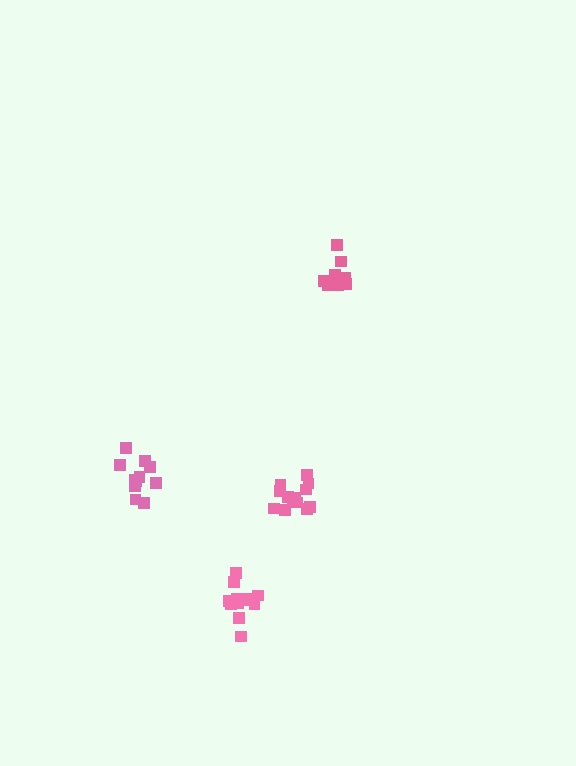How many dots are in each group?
Group 1: 13 dots, Group 2: 9 dots, Group 3: 13 dots, Group 4: 11 dots (46 total).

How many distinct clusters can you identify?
There are 4 distinct clusters.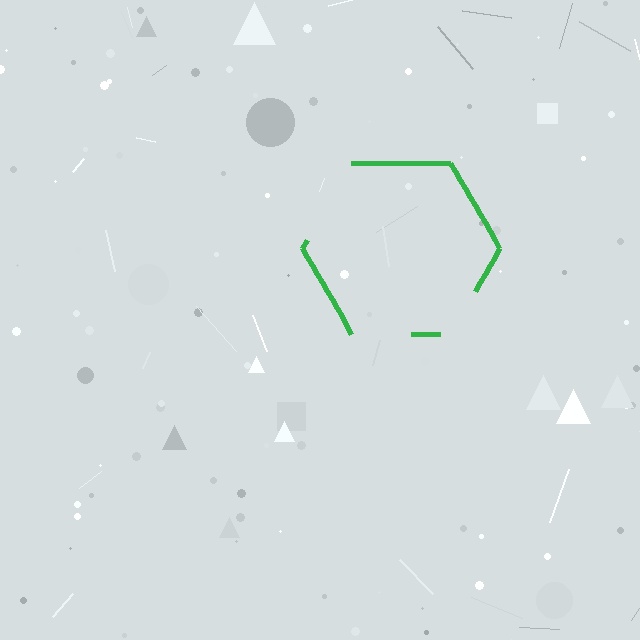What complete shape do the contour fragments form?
The contour fragments form a hexagon.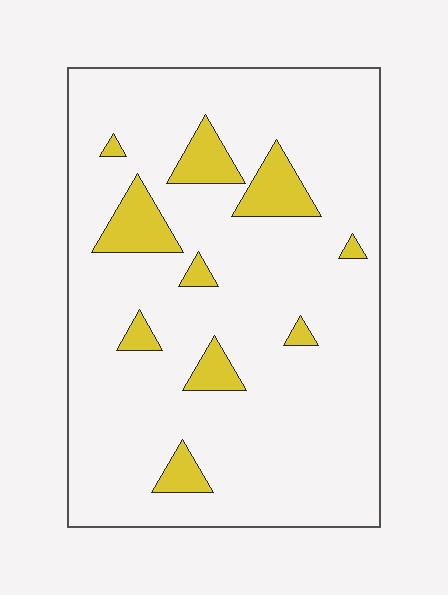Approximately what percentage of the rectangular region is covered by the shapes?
Approximately 10%.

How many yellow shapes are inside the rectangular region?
10.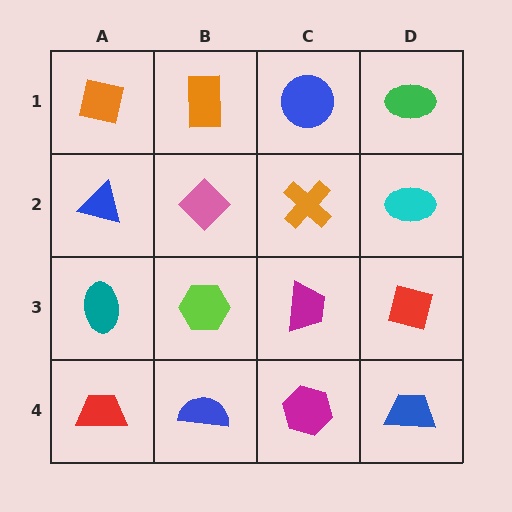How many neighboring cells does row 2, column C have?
4.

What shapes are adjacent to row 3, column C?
An orange cross (row 2, column C), a magenta hexagon (row 4, column C), a lime hexagon (row 3, column B), a red diamond (row 3, column D).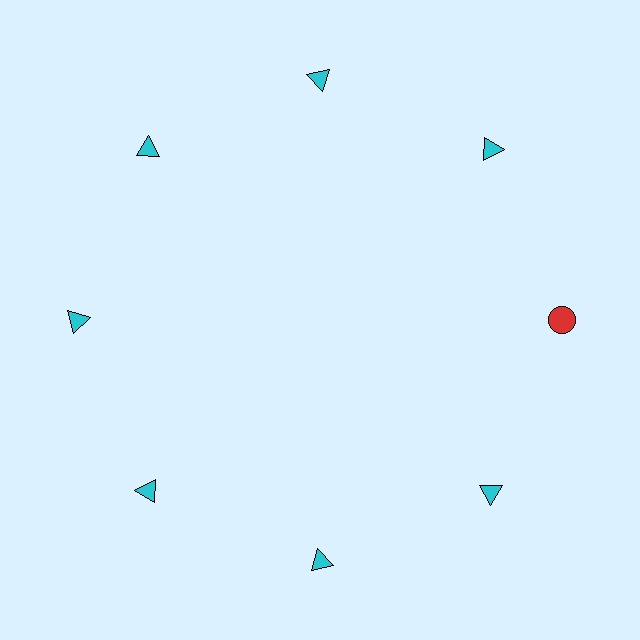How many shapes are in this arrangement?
There are 8 shapes arranged in a ring pattern.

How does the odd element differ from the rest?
It differs in both color (red instead of cyan) and shape (circle instead of triangle).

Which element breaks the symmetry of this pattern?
The red circle at roughly the 3 o'clock position breaks the symmetry. All other shapes are cyan triangles.